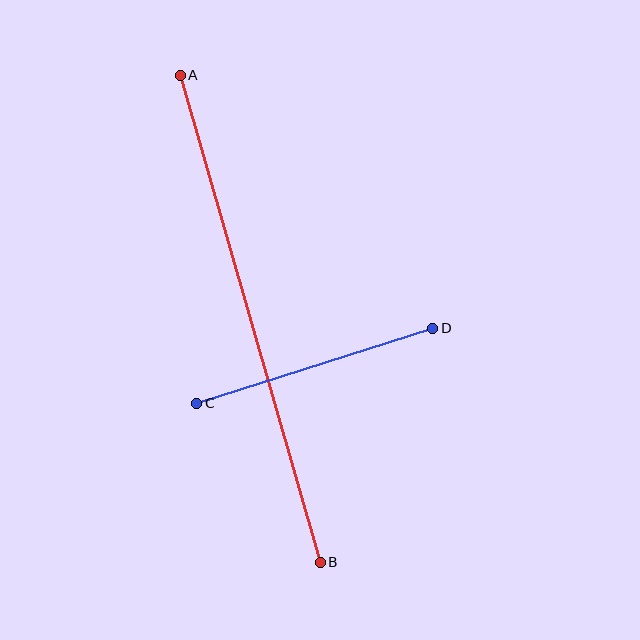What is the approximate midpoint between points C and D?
The midpoint is at approximately (315, 366) pixels.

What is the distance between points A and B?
The distance is approximately 506 pixels.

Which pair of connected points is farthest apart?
Points A and B are farthest apart.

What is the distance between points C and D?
The distance is approximately 248 pixels.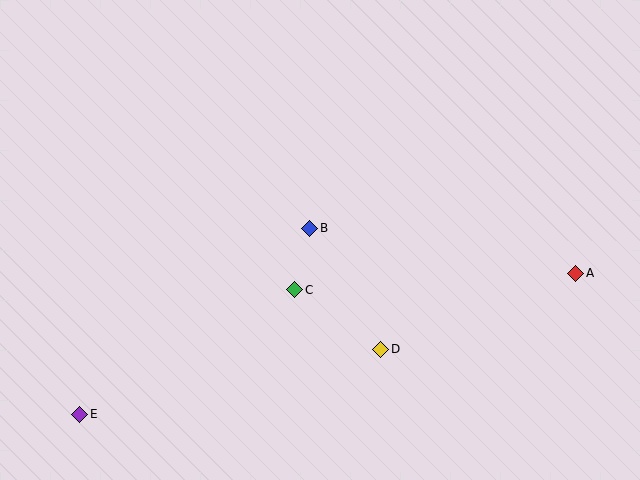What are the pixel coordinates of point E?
Point E is at (80, 414).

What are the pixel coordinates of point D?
Point D is at (381, 349).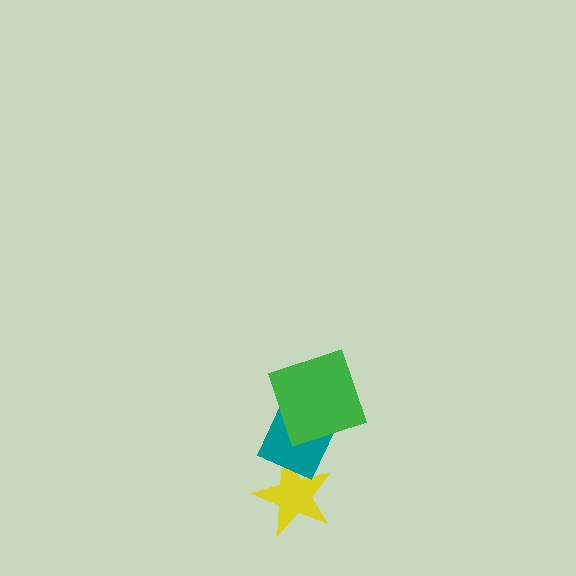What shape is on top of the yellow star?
The teal diamond is on top of the yellow star.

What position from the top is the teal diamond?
The teal diamond is 2nd from the top.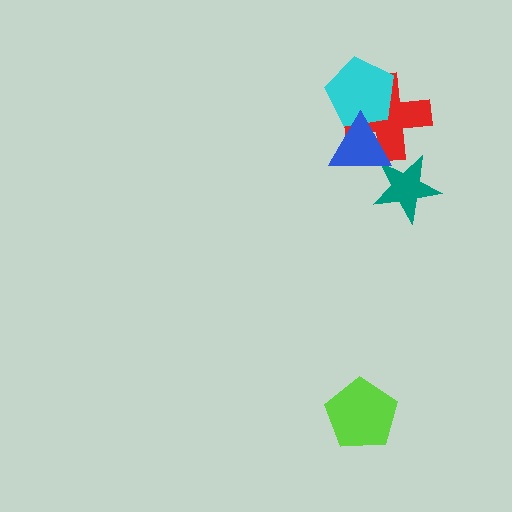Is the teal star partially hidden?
Yes, it is partially covered by another shape.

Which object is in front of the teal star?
The blue triangle is in front of the teal star.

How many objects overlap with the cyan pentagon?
2 objects overlap with the cyan pentagon.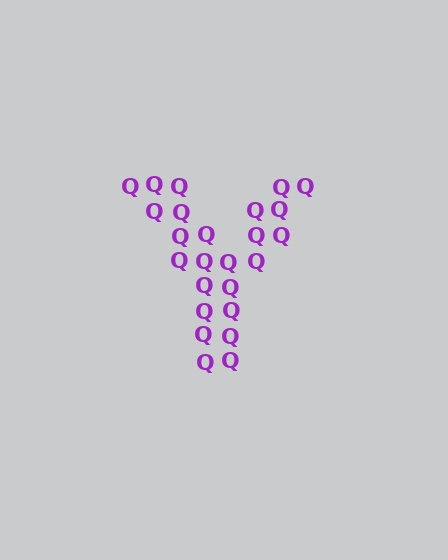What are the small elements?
The small elements are letter Q's.